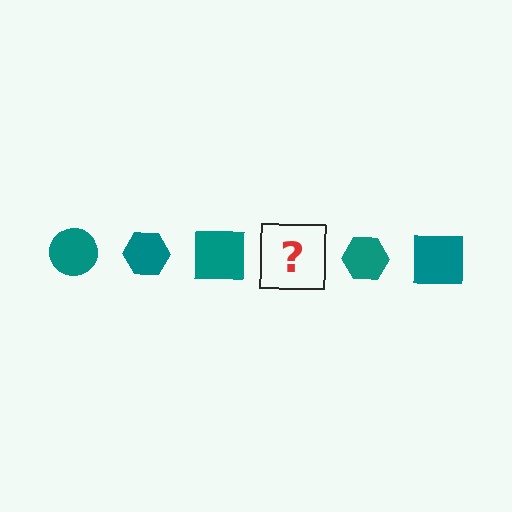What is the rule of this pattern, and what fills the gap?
The rule is that the pattern cycles through circle, hexagon, square shapes in teal. The gap should be filled with a teal circle.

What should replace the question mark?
The question mark should be replaced with a teal circle.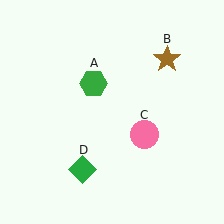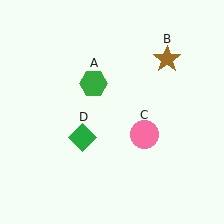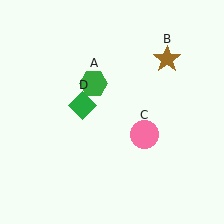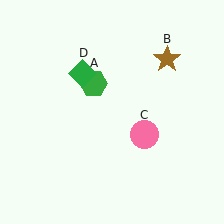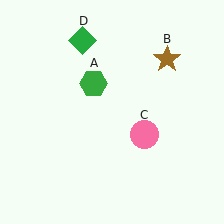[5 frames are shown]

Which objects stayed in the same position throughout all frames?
Green hexagon (object A) and brown star (object B) and pink circle (object C) remained stationary.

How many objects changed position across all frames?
1 object changed position: green diamond (object D).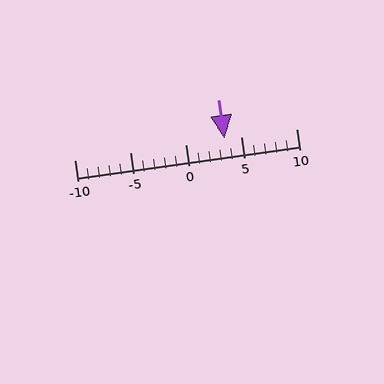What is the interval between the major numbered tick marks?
The major tick marks are spaced 5 units apart.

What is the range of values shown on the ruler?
The ruler shows values from -10 to 10.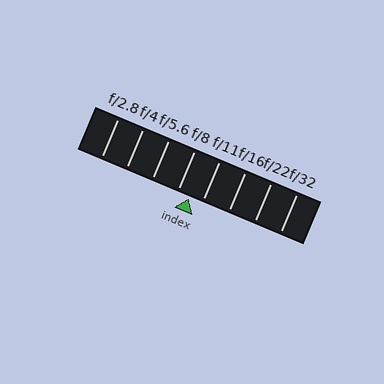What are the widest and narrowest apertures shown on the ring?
The widest aperture shown is f/2.8 and the narrowest is f/32.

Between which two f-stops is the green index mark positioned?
The index mark is between f/8 and f/11.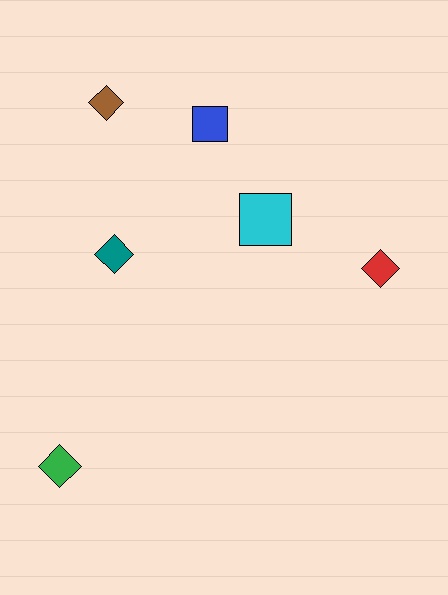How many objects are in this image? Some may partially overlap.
There are 6 objects.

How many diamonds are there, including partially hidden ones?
There are 4 diamonds.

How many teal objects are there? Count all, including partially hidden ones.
There is 1 teal object.